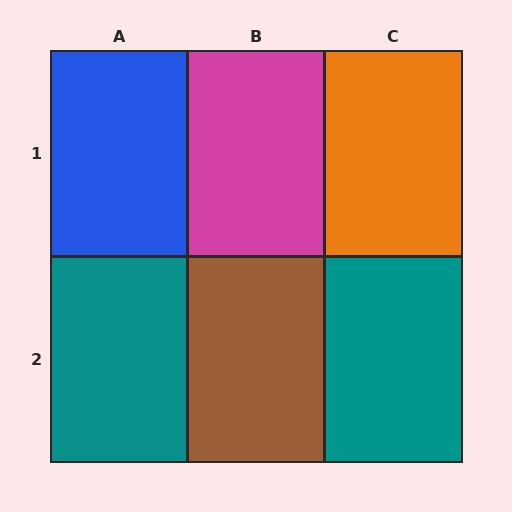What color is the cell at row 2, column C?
Teal.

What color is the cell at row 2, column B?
Brown.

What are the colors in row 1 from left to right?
Blue, magenta, orange.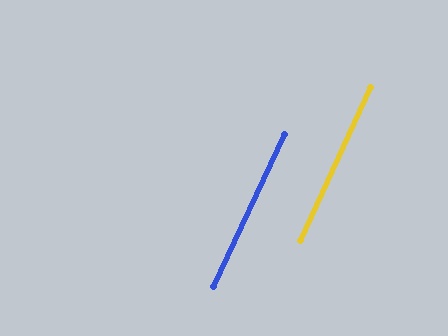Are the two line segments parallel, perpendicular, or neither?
Parallel — their directions differ by only 0.2°.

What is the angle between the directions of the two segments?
Approximately 0 degrees.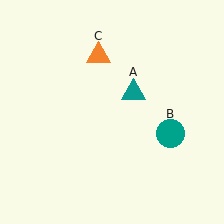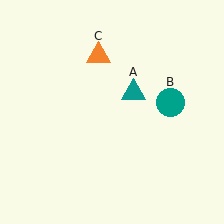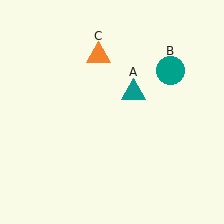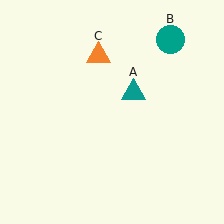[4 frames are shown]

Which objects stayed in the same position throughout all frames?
Teal triangle (object A) and orange triangle (object C) remained stationary.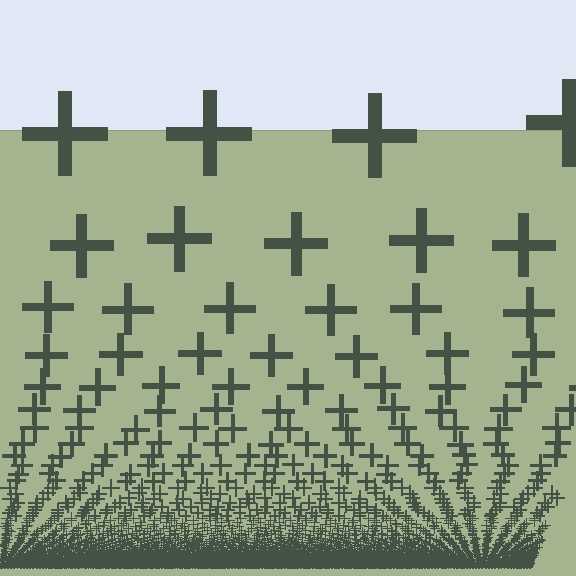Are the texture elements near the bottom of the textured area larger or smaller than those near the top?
Smaller. The gradient is inverted — elements near the bottom are smaller and denser.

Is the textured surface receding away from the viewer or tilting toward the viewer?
The surface appears to tilt toward the viewer. Texture elements get larger and sparser toward the top.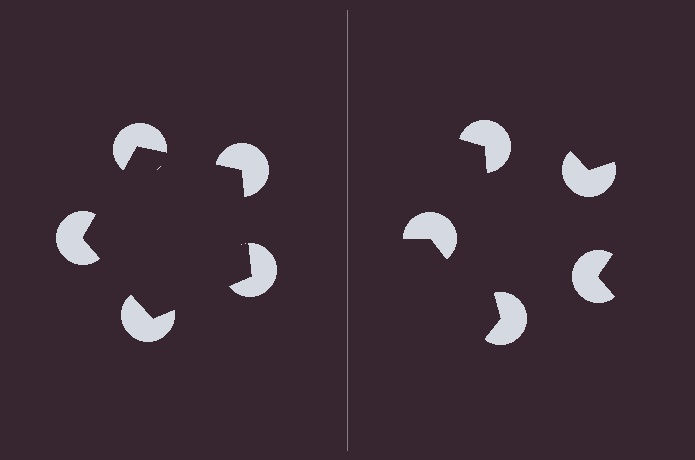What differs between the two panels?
The pac-man discs are positioned identically on both sides; only the wedge orientations differ. On the left they align to a pentagon; on the right they are misaligned.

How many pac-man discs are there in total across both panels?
10 — 5 on each side.